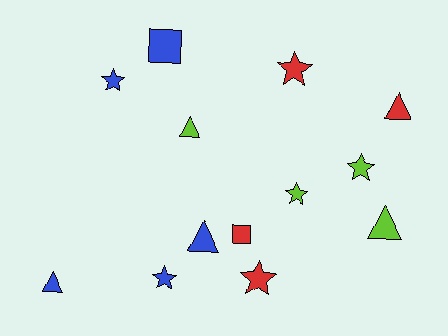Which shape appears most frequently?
Star, with 6 objects.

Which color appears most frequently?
Blue, with 5 objects.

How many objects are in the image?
There are 13 objects.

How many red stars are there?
There are 2 red stars.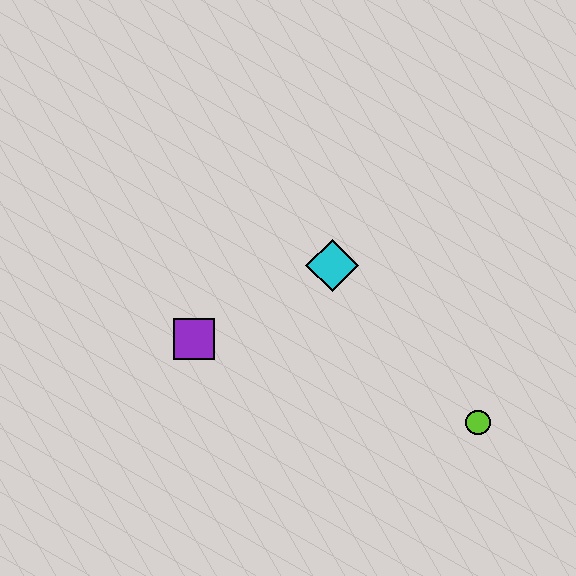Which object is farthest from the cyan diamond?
The lime circle is farthest from the cyan diamond.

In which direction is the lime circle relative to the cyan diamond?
The lime circle is below the cyan diamond.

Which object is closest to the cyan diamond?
The purple square is closest to the cyan diamond.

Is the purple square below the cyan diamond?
Yes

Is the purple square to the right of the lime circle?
No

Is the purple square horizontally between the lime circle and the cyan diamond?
No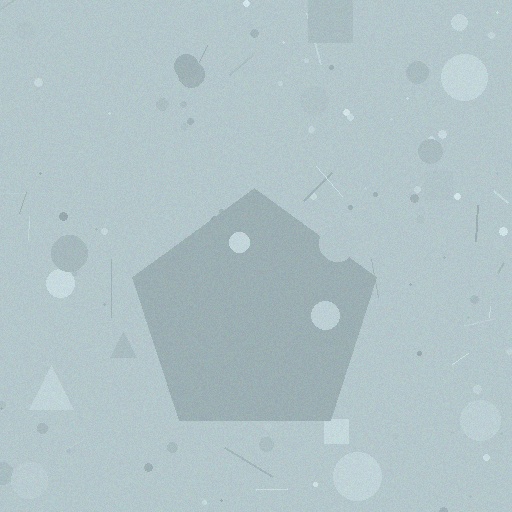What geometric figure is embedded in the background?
A pentagon is embedded in the background.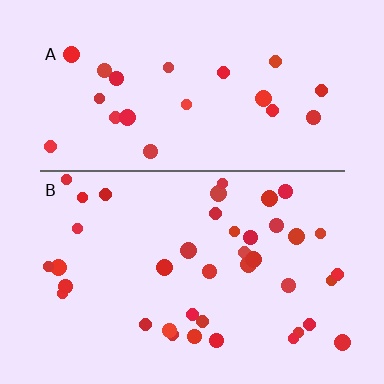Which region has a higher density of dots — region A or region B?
B (the bottom).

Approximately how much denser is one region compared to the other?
Approximately 1.8× — region B over region A.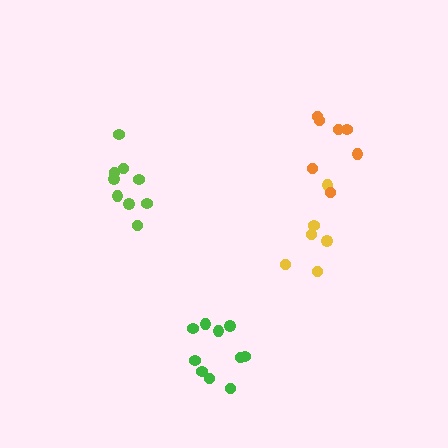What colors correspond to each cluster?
The clusters are colored: green, yellow, orange, lime.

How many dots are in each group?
Group 1: 10 dots, Group 2: 6 dots, Group 3: 7 dots, Group 4: 9 dots (32 total).